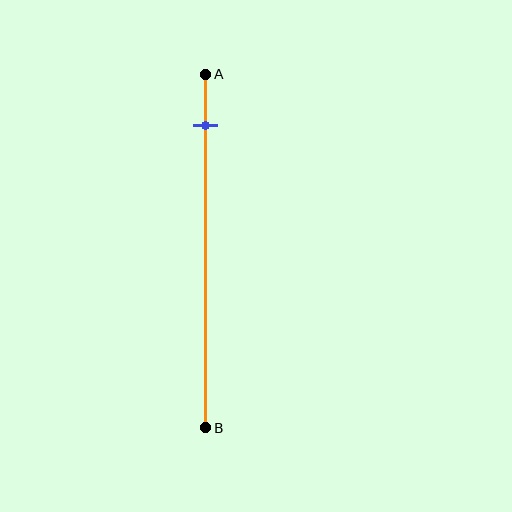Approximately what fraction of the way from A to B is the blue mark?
The blue mark is approximately 15% of the way from A to B.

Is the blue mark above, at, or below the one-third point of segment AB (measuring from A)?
The blue mark is above the one-third point of segment AB.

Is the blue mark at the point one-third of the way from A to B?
No, the mark is at about 15% from A, not at the 33% one-third point.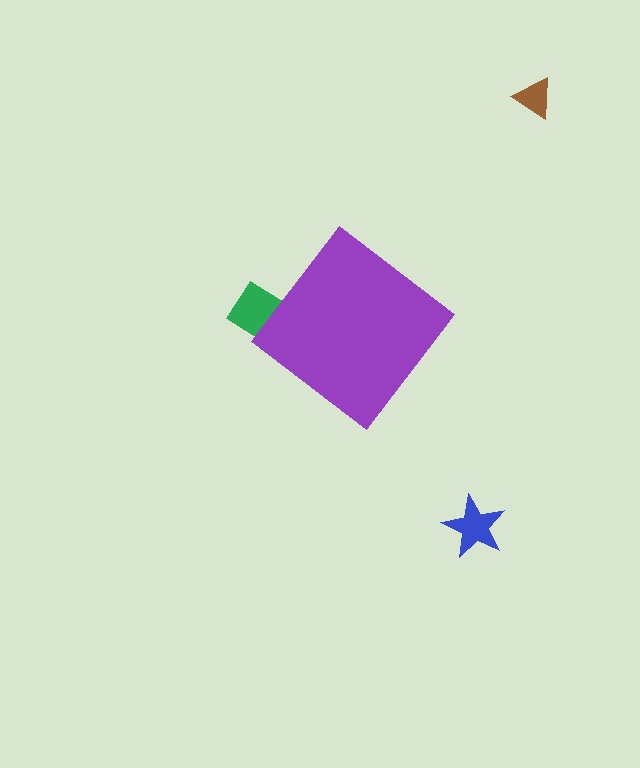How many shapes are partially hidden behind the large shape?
1 shape is partially hidden.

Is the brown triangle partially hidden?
No, the brown triangle is fully visible.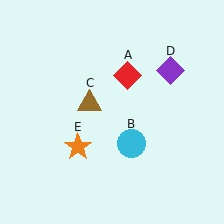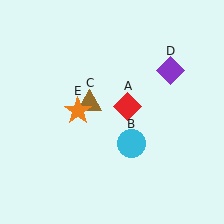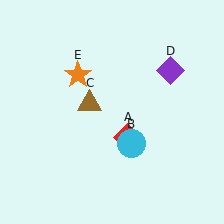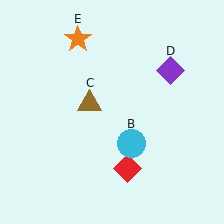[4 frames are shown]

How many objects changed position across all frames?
2 objects changed position: red diamond (object A), orange star (object E).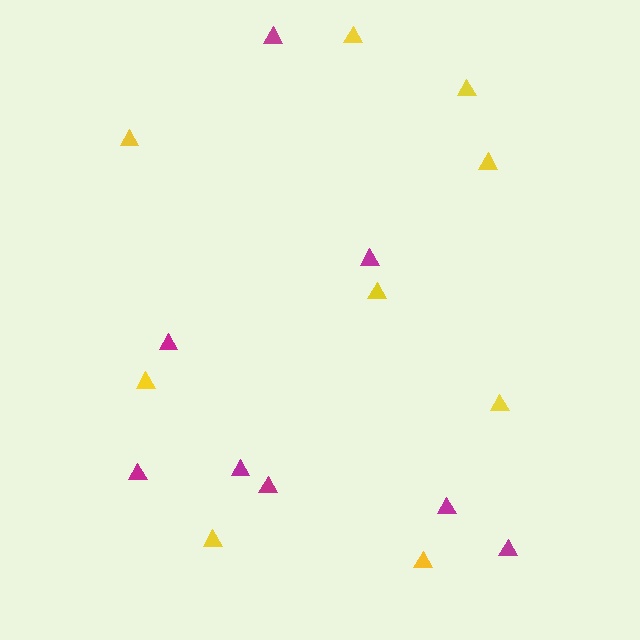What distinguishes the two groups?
There are 2 groups: one group of yellow triangles (9) and one group of magenta triangles (8).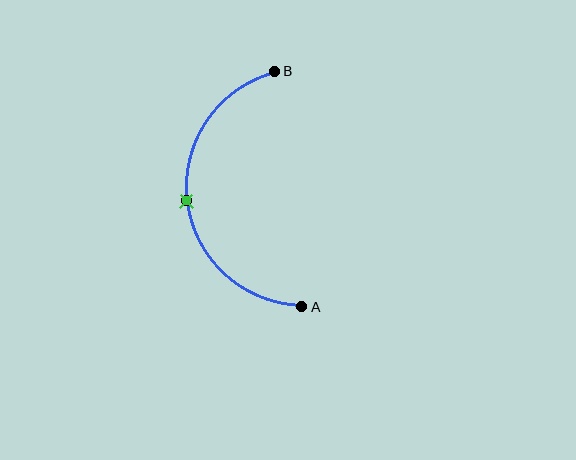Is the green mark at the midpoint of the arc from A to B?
Yes. The green mark lies on the arc at equal arc-length from both A and B — it is the arc midpoint.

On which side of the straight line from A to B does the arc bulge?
The arc bulges to the left of the straight line connecting A and B.